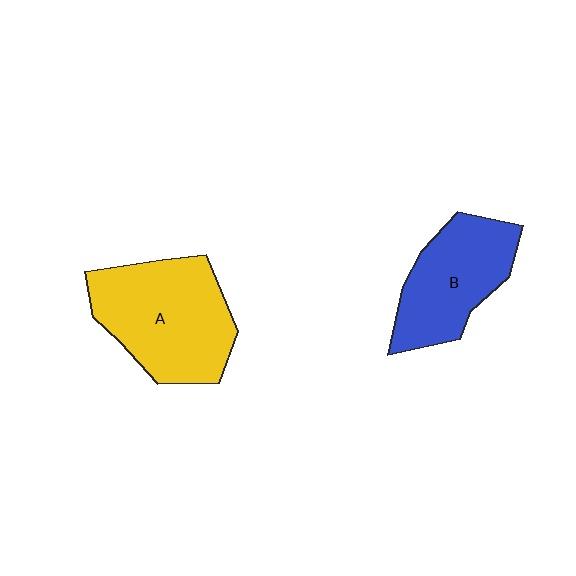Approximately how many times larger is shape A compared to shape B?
Approximately 1.3 times.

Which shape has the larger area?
Shape A (yellow).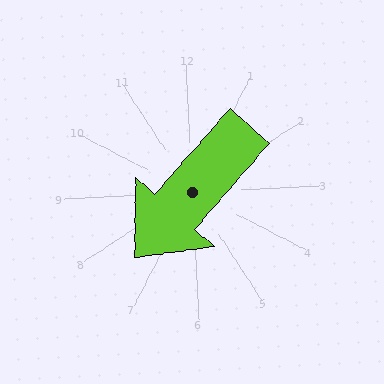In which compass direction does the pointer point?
Southwest.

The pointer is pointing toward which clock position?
Roughly 7 o'clock.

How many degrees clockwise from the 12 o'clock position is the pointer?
Approximately 224 degrees.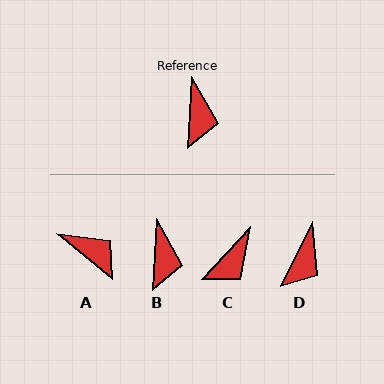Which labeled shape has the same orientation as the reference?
B.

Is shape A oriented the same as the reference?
No, it is off by about 54 degrees.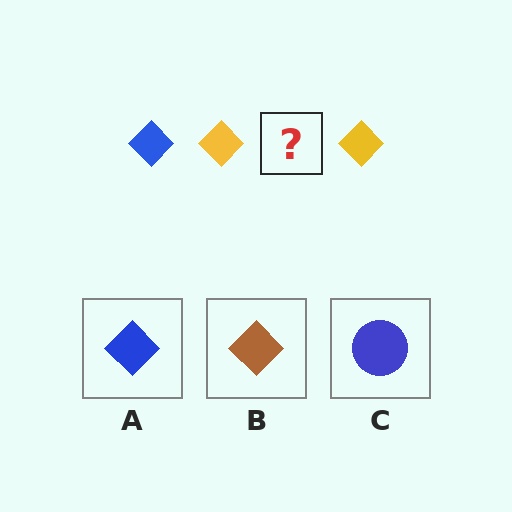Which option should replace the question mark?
Option A.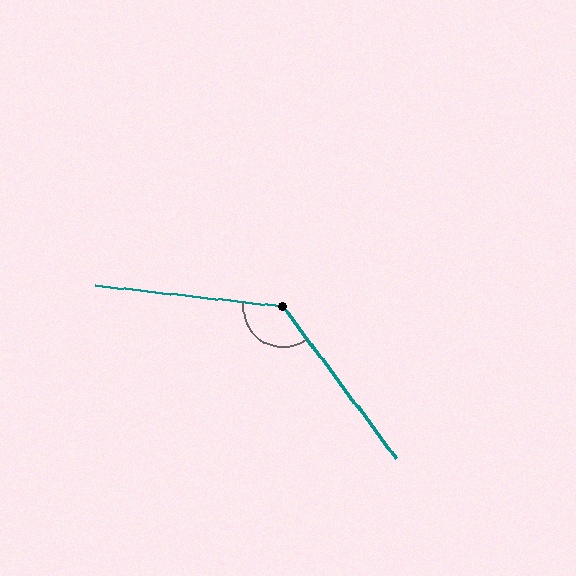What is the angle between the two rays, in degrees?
Approximately 133 degrees.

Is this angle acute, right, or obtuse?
It is obtuse.